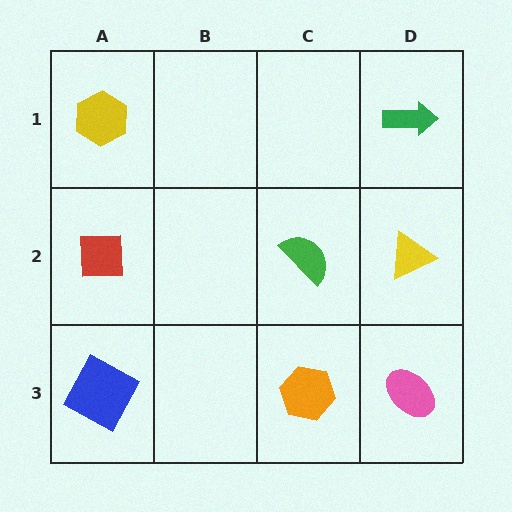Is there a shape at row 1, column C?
No, that cell is empty.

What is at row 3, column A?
A blue square.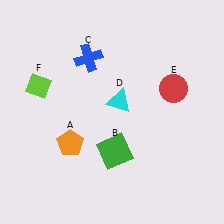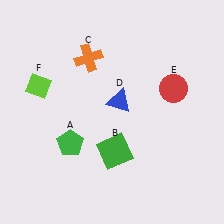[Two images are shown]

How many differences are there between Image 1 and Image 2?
There are 3 differences between the two images.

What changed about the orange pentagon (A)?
In Image 1, A is orange. In Image 2, it changed to green.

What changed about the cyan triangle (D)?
In Image 1, D is cyan. In Image 2, it changed to blue.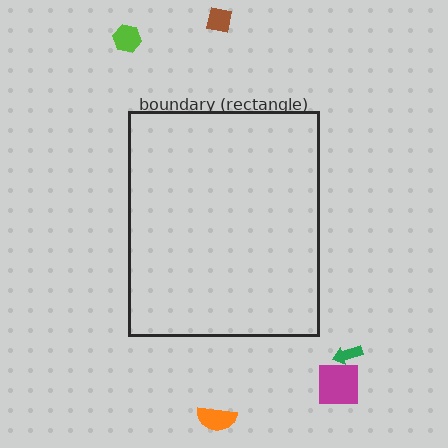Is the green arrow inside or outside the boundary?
Outside.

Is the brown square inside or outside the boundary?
Outside.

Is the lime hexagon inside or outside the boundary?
Outside.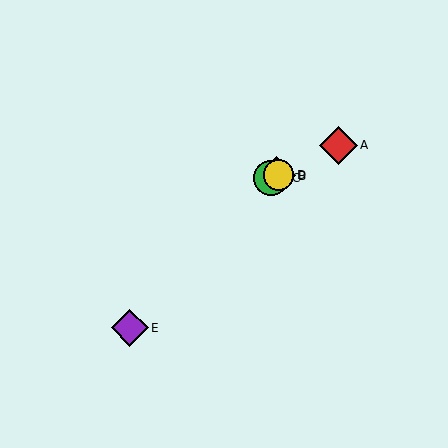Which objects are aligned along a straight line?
Objects A, B, C, D are aligned along a straight line.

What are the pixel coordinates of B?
Object B is at (276, 176).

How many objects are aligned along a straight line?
4 objects (A, B, C, D) are aligned along a straight line.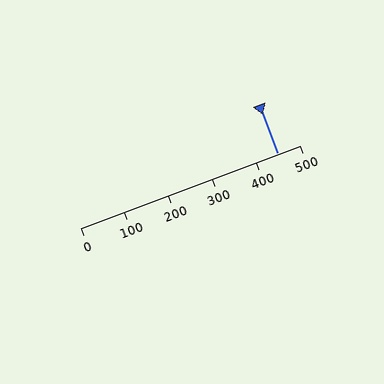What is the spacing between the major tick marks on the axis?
The major ticks are spaced 100 apart.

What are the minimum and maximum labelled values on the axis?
The axis runs from 0 to 500.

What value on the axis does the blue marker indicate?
The marker indicates approximately 450.